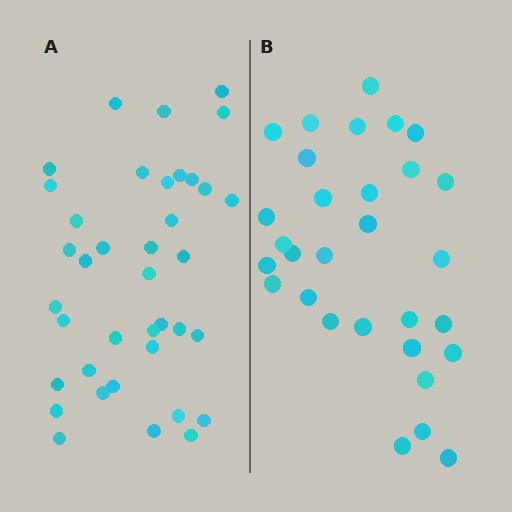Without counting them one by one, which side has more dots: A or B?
Region A (the left region) has more dots.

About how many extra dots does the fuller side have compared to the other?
Region A has roughly 8 or so more dots than region B.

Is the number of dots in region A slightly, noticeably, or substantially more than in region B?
Region A has noticeably more, but not dramatically so. The ratio is roughly 1.3 to 1.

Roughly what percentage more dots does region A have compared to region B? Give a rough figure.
About 25% more.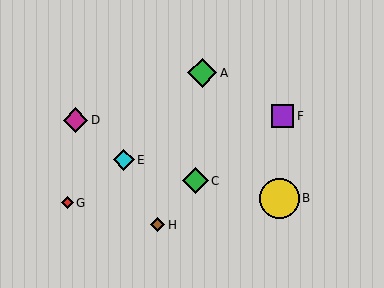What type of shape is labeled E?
Shape E is a cyan diamond.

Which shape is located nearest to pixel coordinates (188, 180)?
The green diamond (labeled C) at (195, 181) is nearest to that location.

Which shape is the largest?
The yellow circle (labeled B) is the largest.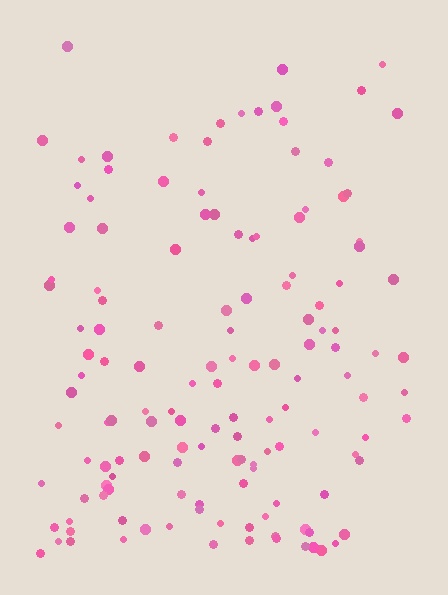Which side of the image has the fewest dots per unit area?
The top.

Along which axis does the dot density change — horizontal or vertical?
Vertical.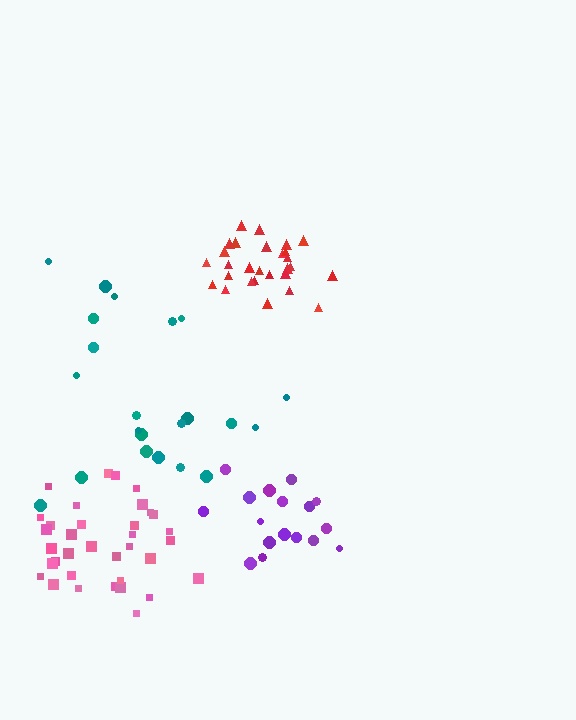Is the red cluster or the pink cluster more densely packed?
Red.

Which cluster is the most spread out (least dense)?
Teal.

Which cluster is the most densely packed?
Red.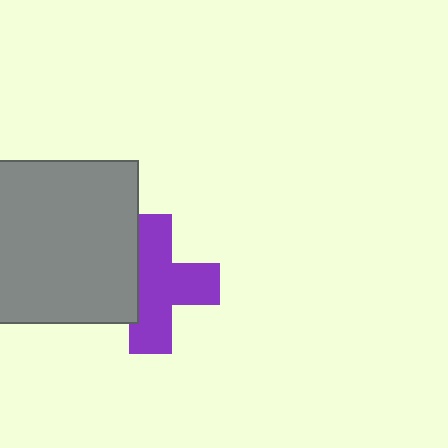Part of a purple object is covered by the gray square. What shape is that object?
It is a cross.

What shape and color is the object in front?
The object in front is a gray square.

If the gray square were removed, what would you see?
You would see the complete purple cross.